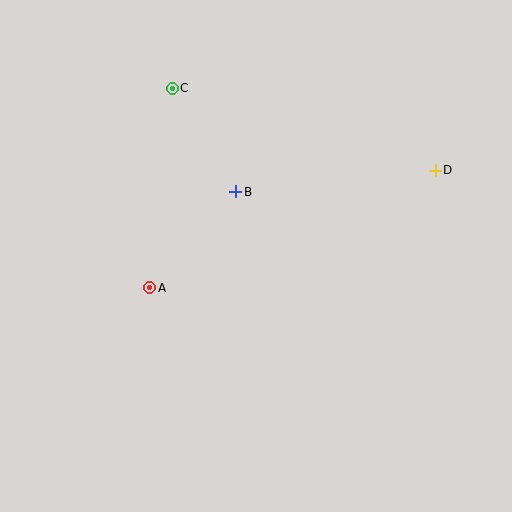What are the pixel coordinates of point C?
Point C is at (172, 88).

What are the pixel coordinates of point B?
Point B is at (236, 192).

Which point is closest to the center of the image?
Point B at (236, 192) is closest to the center.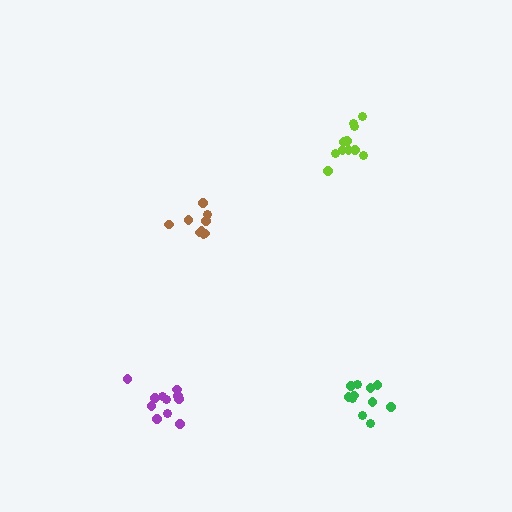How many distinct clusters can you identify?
There are 4 distinct clusters.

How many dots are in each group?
Group 1: 11 dots, Group 2: 11 dots, Group 3: 9 dots, Group 4: 11 dots (42 total).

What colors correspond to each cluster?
The clusters are colored: purple, green, brown, lime.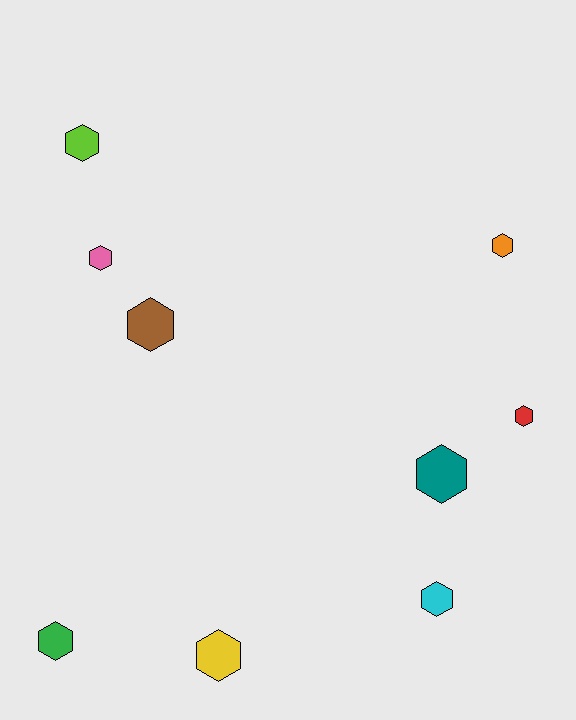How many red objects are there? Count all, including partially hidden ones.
There is 1 red object.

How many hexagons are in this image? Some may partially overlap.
There are 9 hexagons.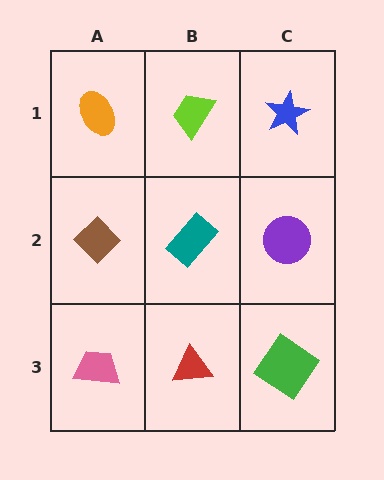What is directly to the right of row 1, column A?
A lime trapezoid.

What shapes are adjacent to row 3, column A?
A brown diamond (row 2, column A), a red triangle (row 3, column B).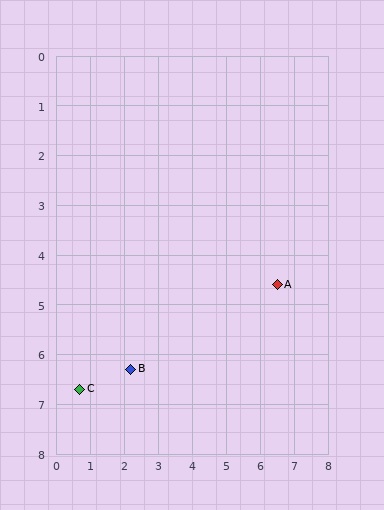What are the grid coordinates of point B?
Point B is at approximately (2.2, 6.3).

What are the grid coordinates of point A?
Point A is at approximately (6.5, 4.6).